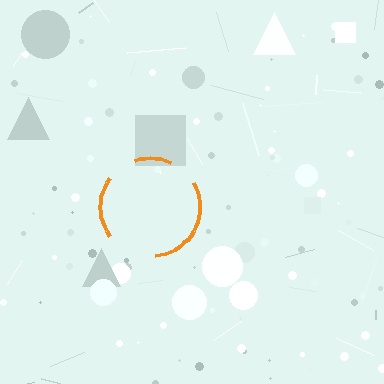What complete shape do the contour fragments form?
The contour fragments form a circle.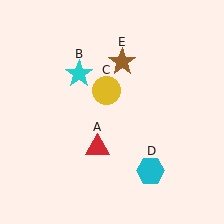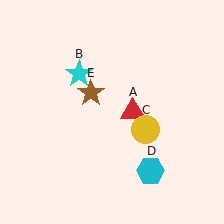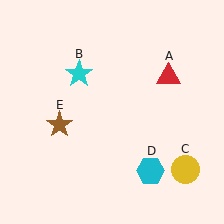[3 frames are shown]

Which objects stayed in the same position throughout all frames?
Cyan star (object B) and cyan hexagon (object D) remained stationary.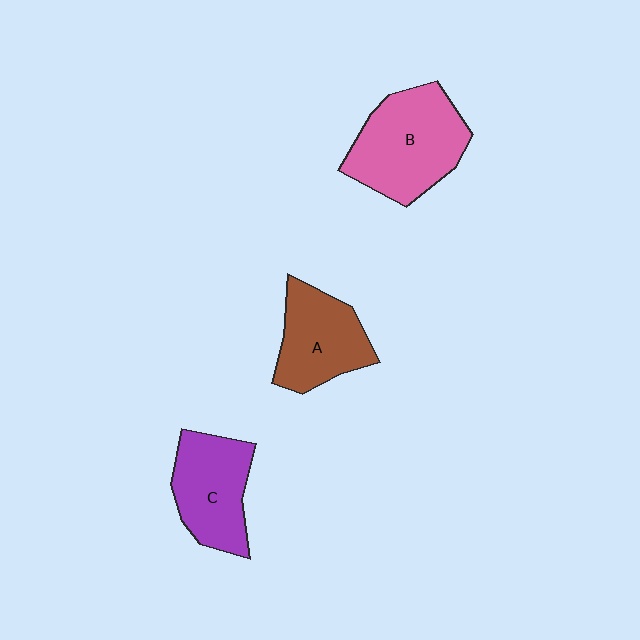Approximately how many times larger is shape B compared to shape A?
Approximately 1.3 times.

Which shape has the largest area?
Shape B (pink).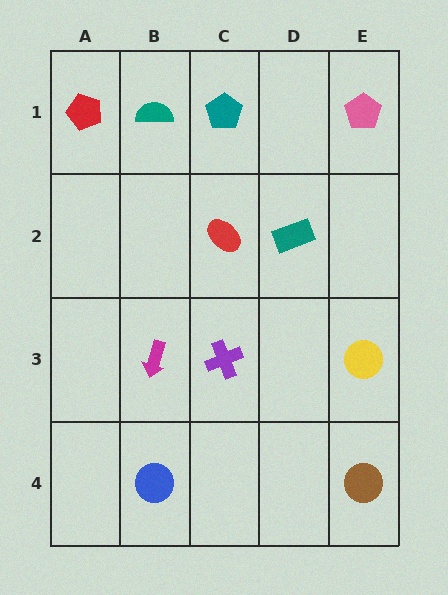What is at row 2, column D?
A teal rectangle.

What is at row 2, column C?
A red ellipse.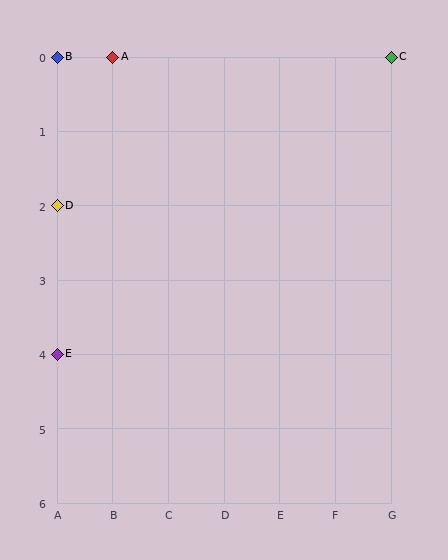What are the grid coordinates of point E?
Point E is at grid coordinates (A, 4).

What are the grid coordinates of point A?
Point A is at grid coordinates (B, 0).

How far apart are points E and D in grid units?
Points E and D are 2 rows apart.